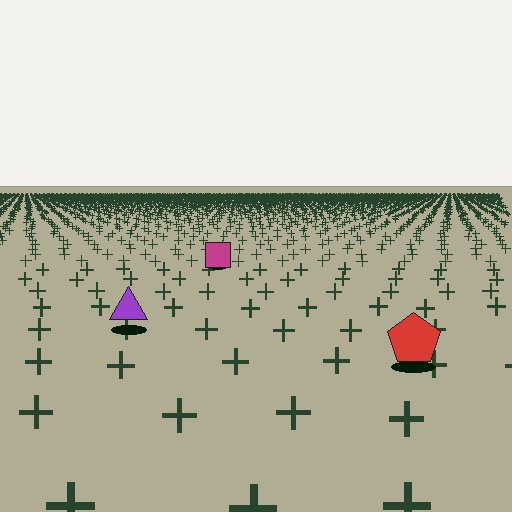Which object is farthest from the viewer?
The magenta square is farthest from the viewer. It appears smaller and the ground texture around it is denser.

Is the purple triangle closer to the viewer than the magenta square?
Yes. The purple triangle is closer — you can tell from the texture gradient: the ground texture is coarser near it.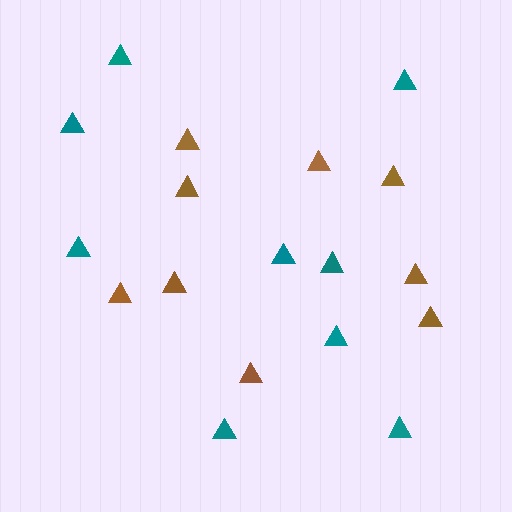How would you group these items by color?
There are 2 groups: one group of teal triangles (9) and one group of brown triangles (9).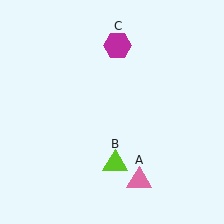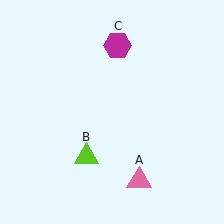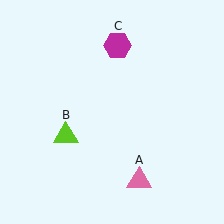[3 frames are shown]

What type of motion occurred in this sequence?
The lime triangle (object B) rotated clockwise around the center of the scene.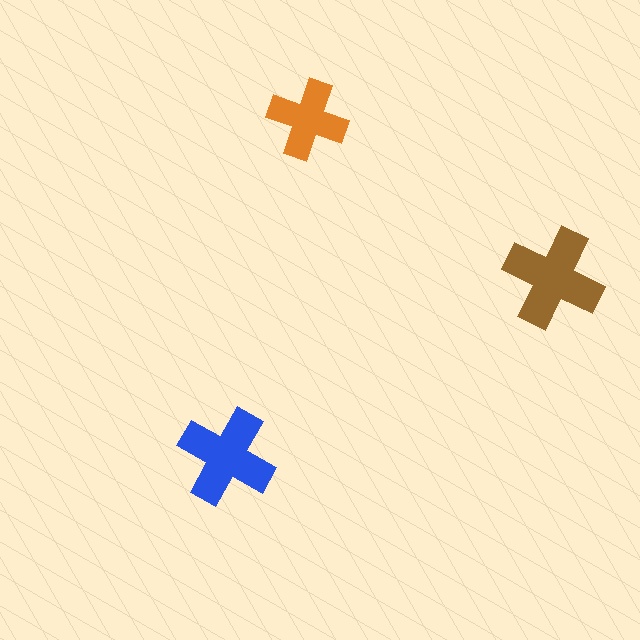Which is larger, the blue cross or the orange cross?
The blue one.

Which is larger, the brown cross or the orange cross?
The brown one.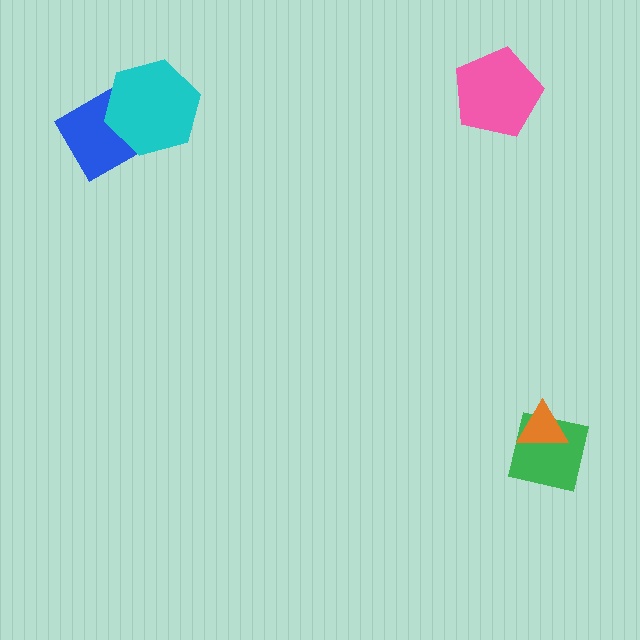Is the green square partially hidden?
Yes, it is partially covered by another shape.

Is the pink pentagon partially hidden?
No, no other shape covers it.